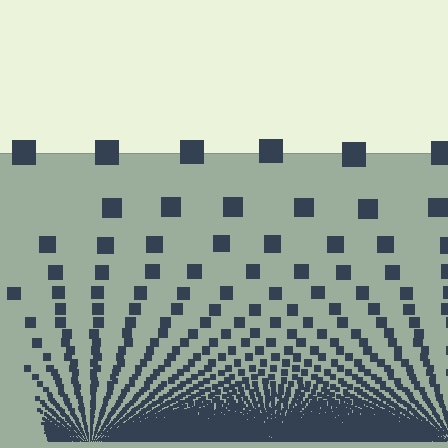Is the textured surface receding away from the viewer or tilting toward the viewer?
The surface appears to tilt toward the viewer. Texture elements get larger and sparser toward the top.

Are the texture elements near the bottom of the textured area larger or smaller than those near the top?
Smaller. The gradient is inverted — elements near the bottom are smaller and denser.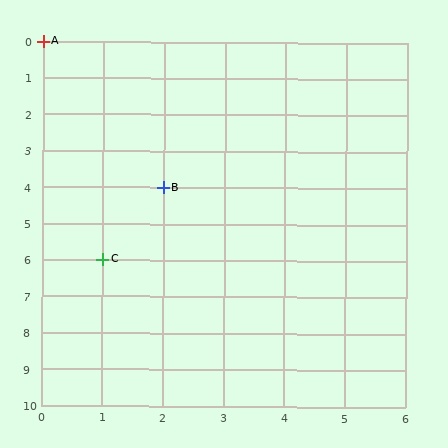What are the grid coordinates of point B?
Point B is at grid coordinates (2, 4).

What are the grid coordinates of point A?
Point A is at grid coordinates (0, 0).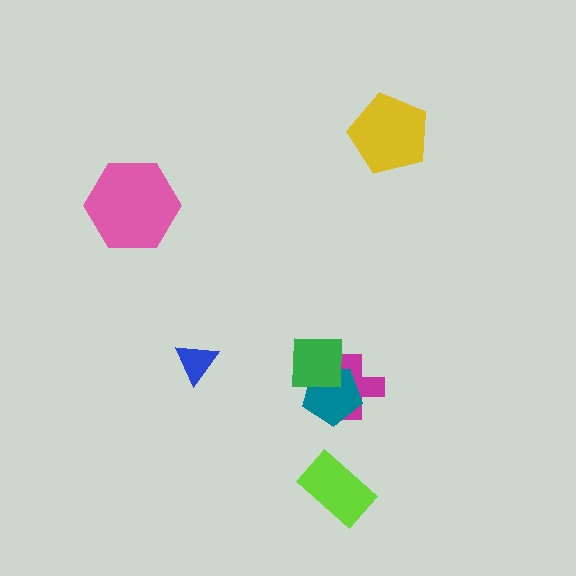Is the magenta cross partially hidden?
Yes, it is partially covered by another shape.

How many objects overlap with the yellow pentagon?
0 objects overlap with the yellow pentagon.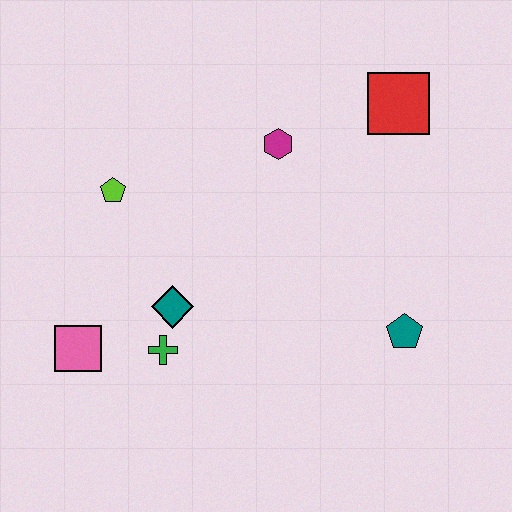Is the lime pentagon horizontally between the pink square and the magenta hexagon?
Yes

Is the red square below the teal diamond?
No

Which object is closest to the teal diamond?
The green cross is closest to the teal diamond.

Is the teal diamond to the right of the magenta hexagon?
No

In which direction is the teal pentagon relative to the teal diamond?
The teal pentagon is to the right of the teal diamond.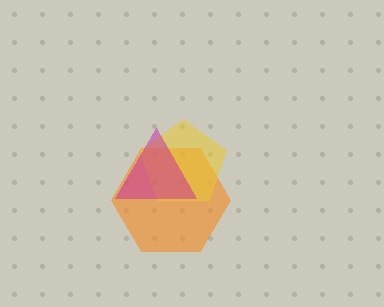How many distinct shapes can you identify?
There are 3 distinct shapes: an orange hexagon, a yellow pentagon, a magenta triangle.